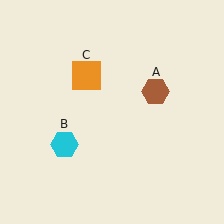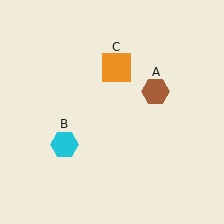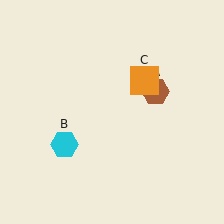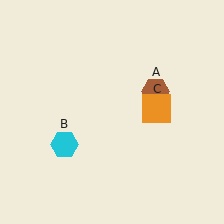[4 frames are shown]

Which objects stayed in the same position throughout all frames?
Brown hexagon (object A) and cyan hexagon (object B) remained stationary.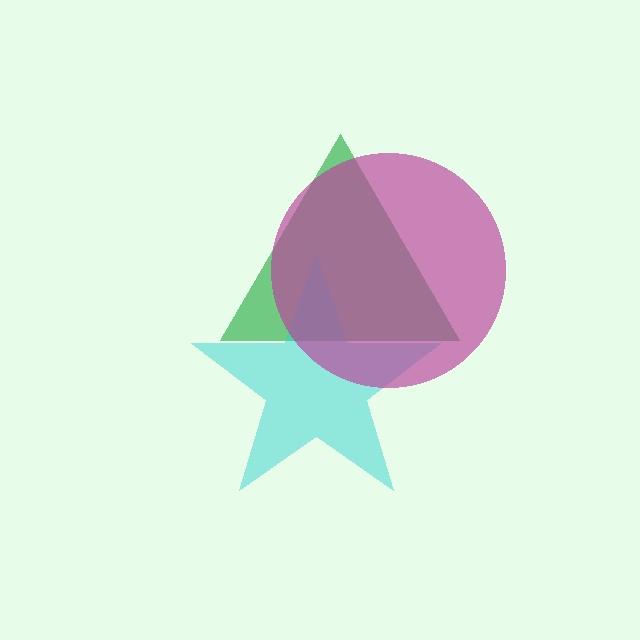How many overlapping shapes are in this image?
There are 3 overlapping shapes in the image.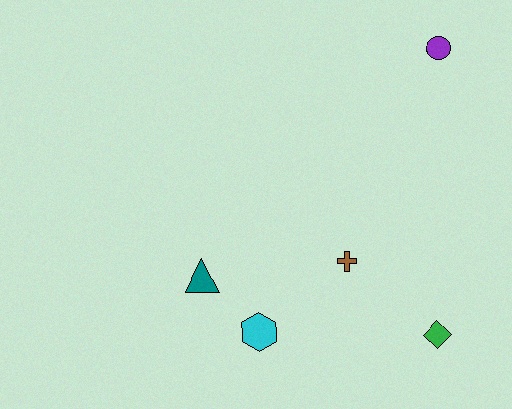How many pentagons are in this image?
There are no pentagons.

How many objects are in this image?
There are 5 objects.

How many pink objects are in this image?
There are no pink objects.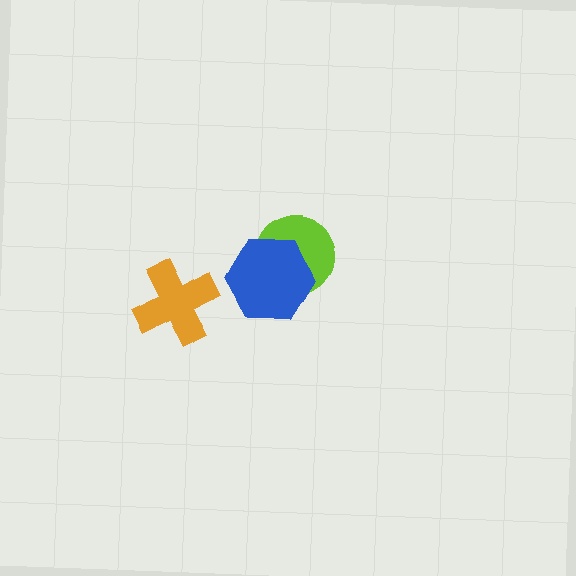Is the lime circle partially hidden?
Yes, it is partially covered by another shape.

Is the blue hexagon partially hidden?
No, no other shape covers it.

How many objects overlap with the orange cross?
0 objects overlap with the orange cross.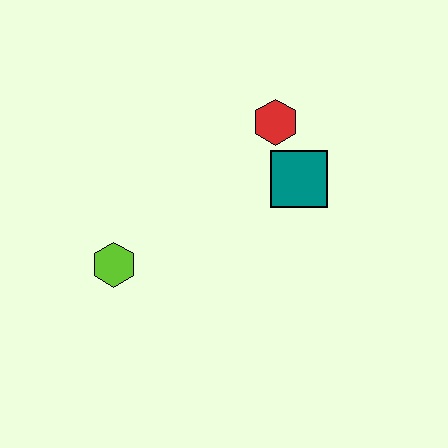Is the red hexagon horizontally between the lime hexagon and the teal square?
Yes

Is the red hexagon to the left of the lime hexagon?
No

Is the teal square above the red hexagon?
No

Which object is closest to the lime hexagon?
The teal square is closest to the lime hexagon.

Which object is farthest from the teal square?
The lime hexagon is farthest from the teal square.